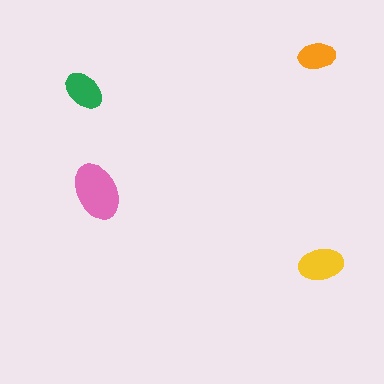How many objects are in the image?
There are 4 objects in the image.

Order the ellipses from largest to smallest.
the pink one, the yellow one, the green one, the orange one.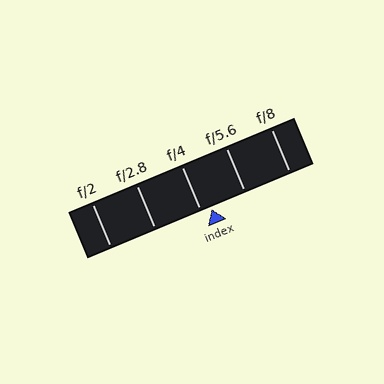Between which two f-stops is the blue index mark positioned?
The index mark is between f/4 and f/5.6.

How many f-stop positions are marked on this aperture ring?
There are 5 f-stop positions marked.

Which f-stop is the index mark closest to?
The index mark is closest to f/4.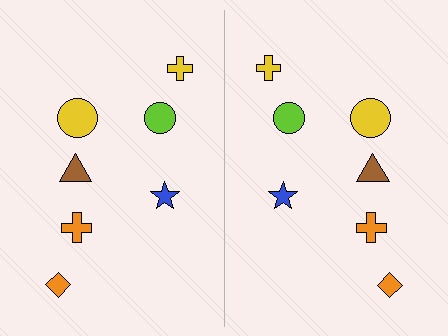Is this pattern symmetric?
Yes, this pattern has bilateral (reflection) symmetry.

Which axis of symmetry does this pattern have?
The pattern has a vertical axis of symmetry running through the center of the image.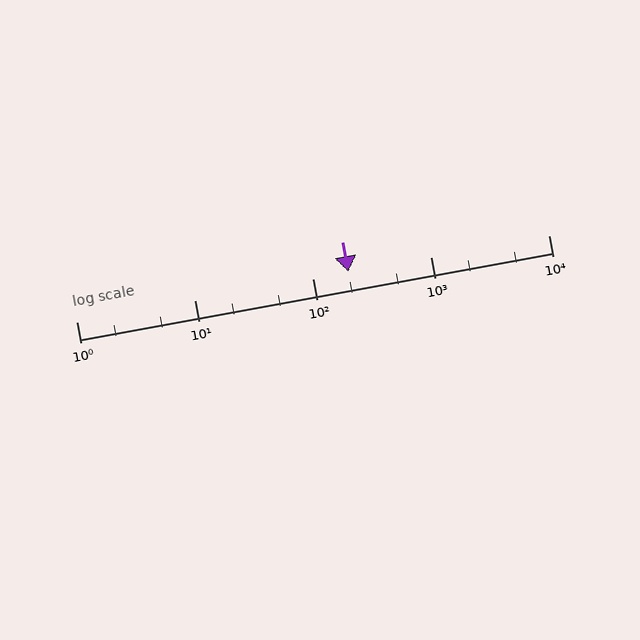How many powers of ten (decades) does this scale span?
The scale spans 4 decades, from 1 to 10000.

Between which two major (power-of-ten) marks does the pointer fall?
The pointer is between 100 and 1000.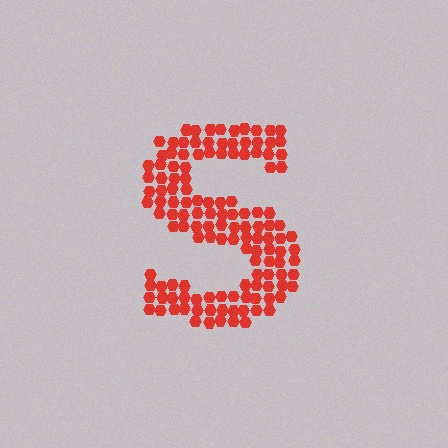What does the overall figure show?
The overall figure shows the letter S.